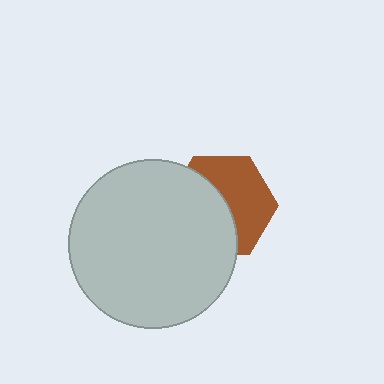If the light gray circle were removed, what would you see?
You would see the complete brown hexagon.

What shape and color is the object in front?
The object in front is a light gray circle.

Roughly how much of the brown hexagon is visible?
About half of it is visible (roughly 50%).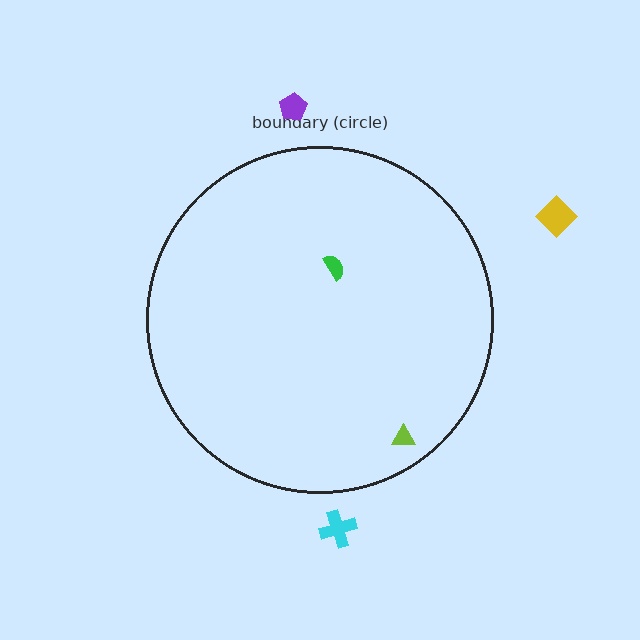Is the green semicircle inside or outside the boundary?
Inside.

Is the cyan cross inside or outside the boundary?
Outside.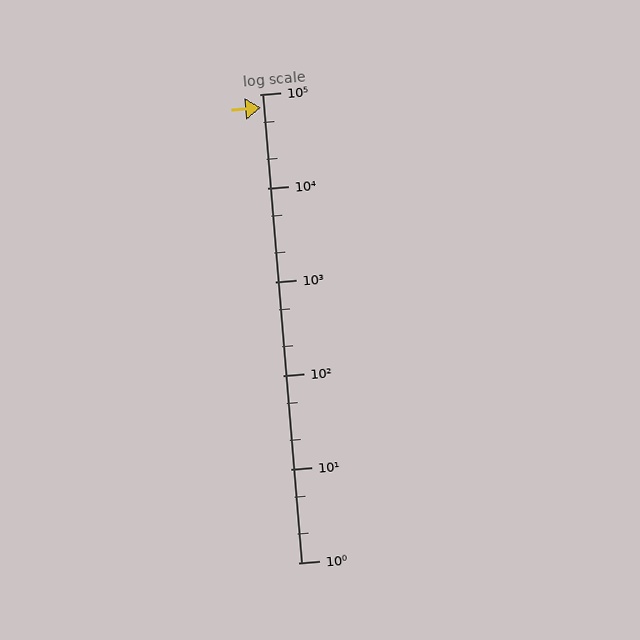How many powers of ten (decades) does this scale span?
The scale spans 5 decades, from 1 to 100000.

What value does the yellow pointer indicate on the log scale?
The pointer indicates approximately 71000.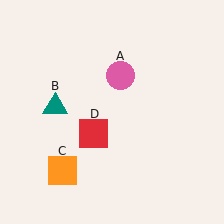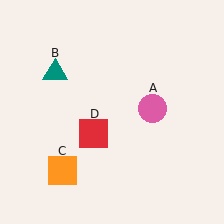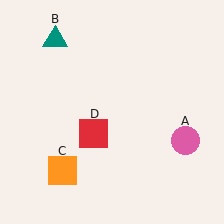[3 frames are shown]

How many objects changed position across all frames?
2 objects changed position: pink circle (object A), teal triangle (object B).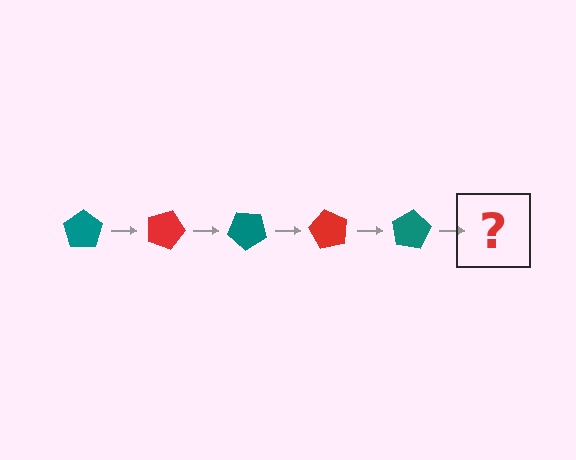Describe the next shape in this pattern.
It should be a red pentagon, rotated 100 degrees from the start.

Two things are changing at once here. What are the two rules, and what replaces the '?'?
The two rules are that it rotates 20 degrees each step and the color cycles through teal and red. The '?' should be a red pentagon, rotated 100 degrees from the start.